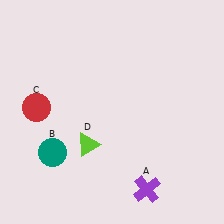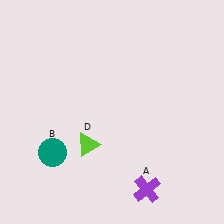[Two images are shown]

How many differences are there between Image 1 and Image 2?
There is 1 difference between the two images.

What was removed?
The red circle (C) was removed in Image 2.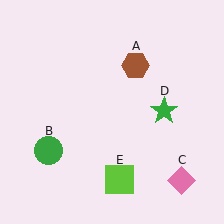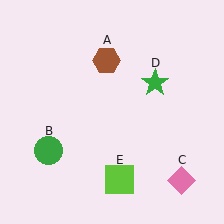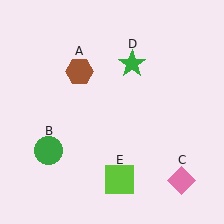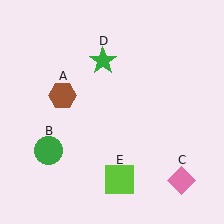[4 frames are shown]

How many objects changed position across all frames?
2 objects changed position: brown hexagon (object A), green star (object D).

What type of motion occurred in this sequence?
The brown hexagon (object A), green star (object D) rotated counterclockwise around the center of the scene.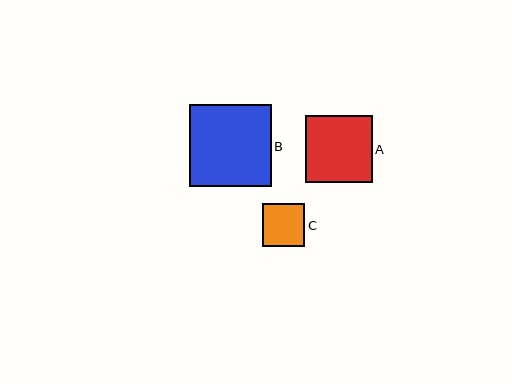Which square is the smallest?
Square C is the smallest with a size of approximately 43 pixels.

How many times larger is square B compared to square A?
Square B is approximately 1.2 times the size of square A.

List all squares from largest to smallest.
From largest to smallest: B, A, C.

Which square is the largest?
Square B is the largest with a size of approximately 82 pixels.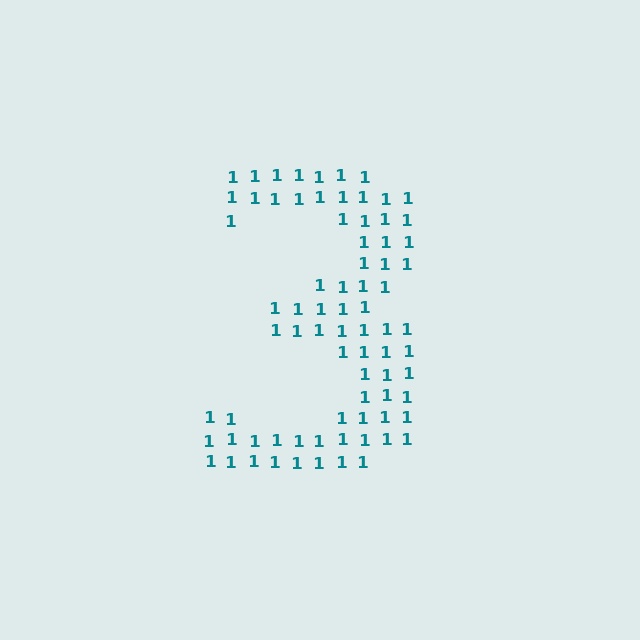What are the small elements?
The small elements are digit 1's.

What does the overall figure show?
The overall figure shows the digit 3.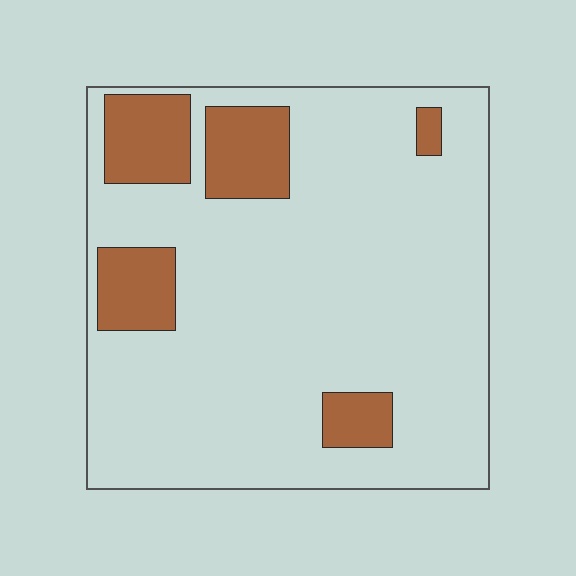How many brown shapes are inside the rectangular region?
5.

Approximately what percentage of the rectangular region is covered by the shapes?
Approximately 15%.